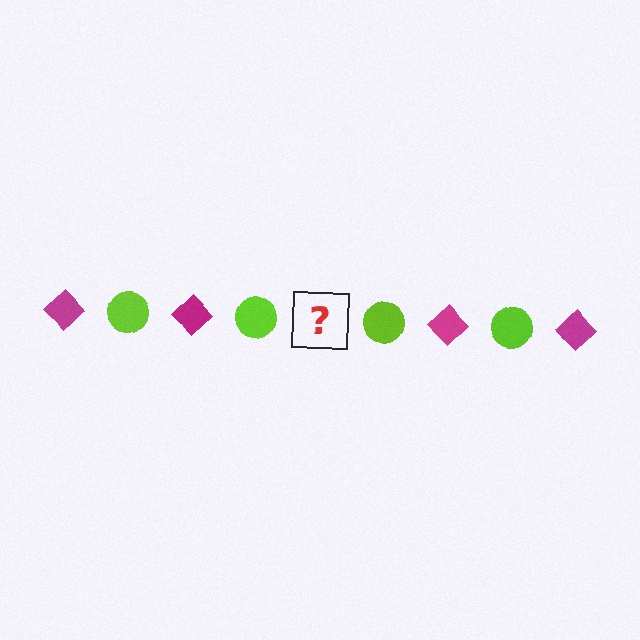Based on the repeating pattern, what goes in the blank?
The blank should be a magenta diamond.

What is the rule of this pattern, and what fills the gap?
The rule is that the pattern alternates between magenta diamond and lime circle. The gap should be filled with a magenta diamond.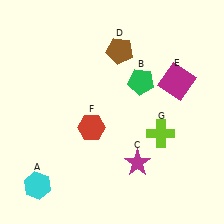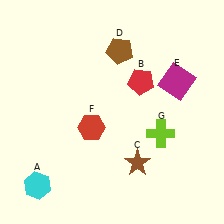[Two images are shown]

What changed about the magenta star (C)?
In Image 1, C is magenta. In Image 2, it changed to brown.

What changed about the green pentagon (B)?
In Image 1, B is green. In Image 2, it changed to red.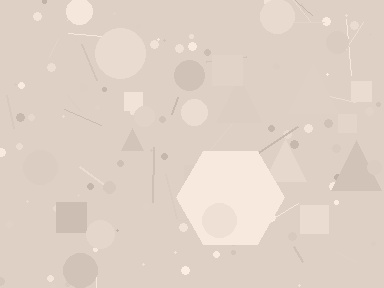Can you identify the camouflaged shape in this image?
The camouflaged shape is a hexagon.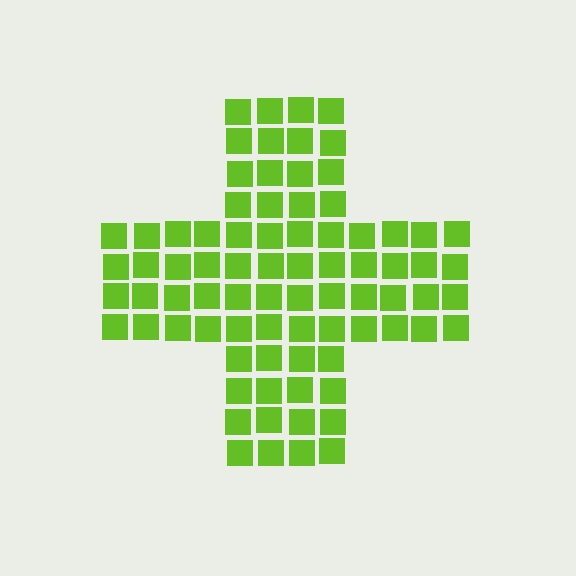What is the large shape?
The large shape is a cross.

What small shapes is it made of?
It is made of small squares.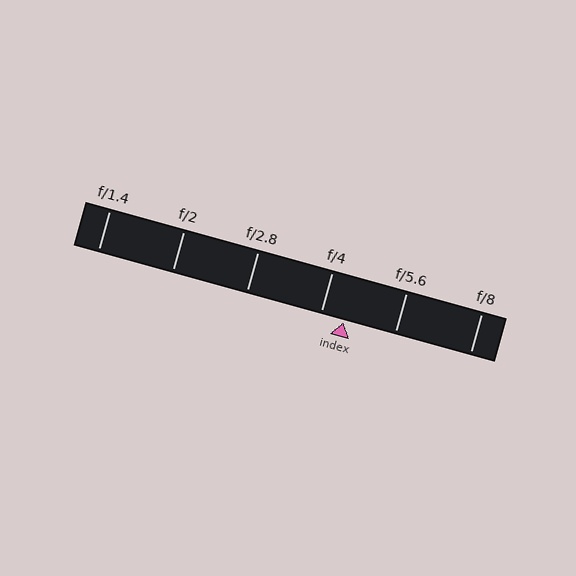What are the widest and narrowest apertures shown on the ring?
The widest aperture shown is f/1.4 and the narrowest is f/8.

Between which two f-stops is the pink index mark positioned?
The index mark is between f/4 and f/5.6.